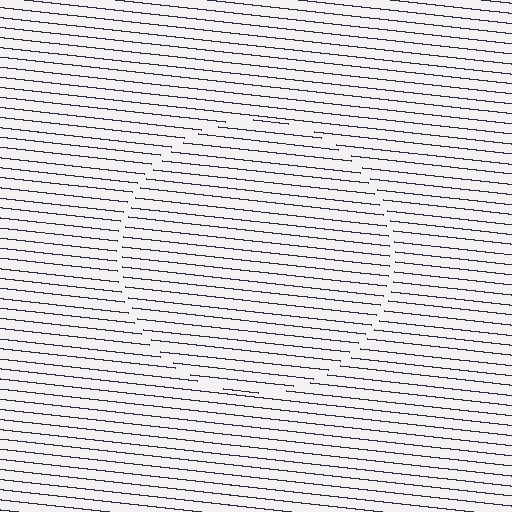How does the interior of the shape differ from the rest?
The interior of the shape contains the same grating, shifted by half a period — the contour is defined by the phase discontinuity where line-ends from the inner and outer gratings abut.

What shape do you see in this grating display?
An illusory circle. The interior of the shape contains the same grating, shifted by half a period — the contour is defined by the phase discontinuity where line-ends from the inner and outer gratings abut.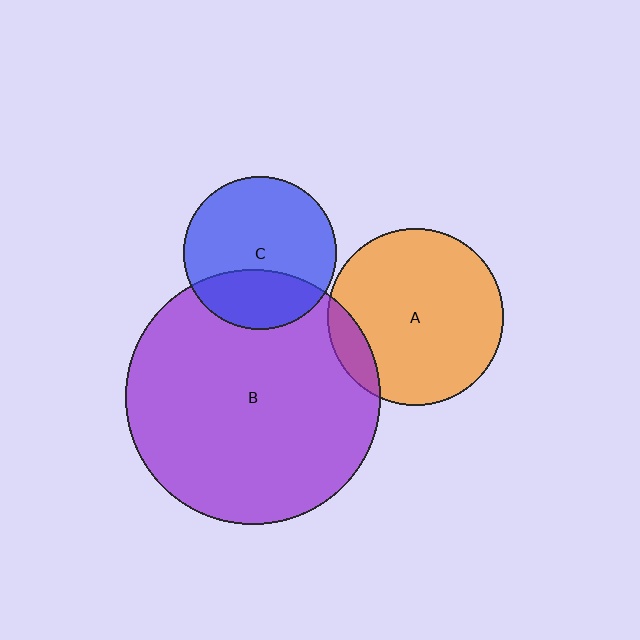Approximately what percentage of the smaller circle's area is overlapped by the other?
Approximately 30%.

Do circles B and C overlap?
Yes.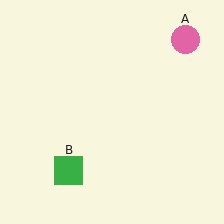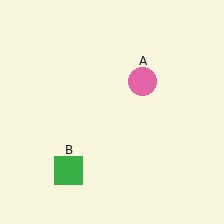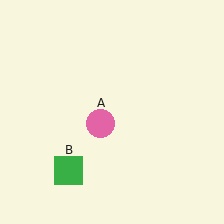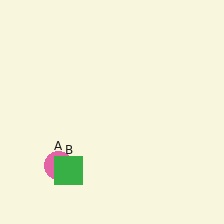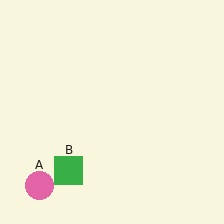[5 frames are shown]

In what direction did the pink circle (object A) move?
The pink circle (object A) moved down and to the left.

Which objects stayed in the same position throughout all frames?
Green square (object B) remained stationary.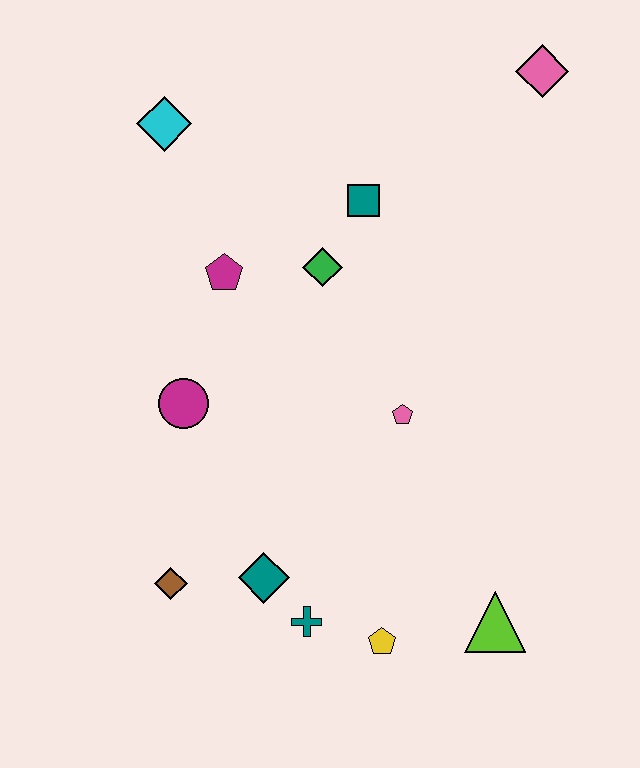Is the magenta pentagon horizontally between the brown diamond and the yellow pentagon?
Yes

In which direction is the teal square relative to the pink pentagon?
The teal square is above the pink pentagon.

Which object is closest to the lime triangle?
The yellow pentagon is closest to the lime triangle.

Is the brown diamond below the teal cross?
No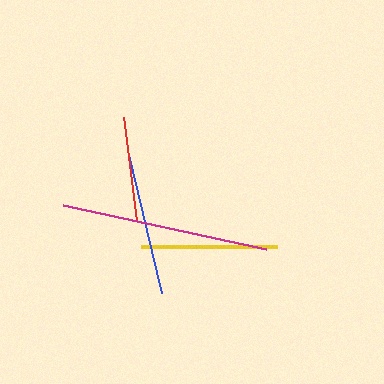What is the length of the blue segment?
The blue segment is approximately 147 pixels long.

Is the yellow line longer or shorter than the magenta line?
The magenta line is longer than the yellow line.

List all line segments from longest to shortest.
From longest to shortest: magenta, blue, yellow, red.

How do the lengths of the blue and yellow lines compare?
The blue and yellow lines are approximately the same length.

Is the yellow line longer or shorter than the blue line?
The blue line is longer than the yellow line.